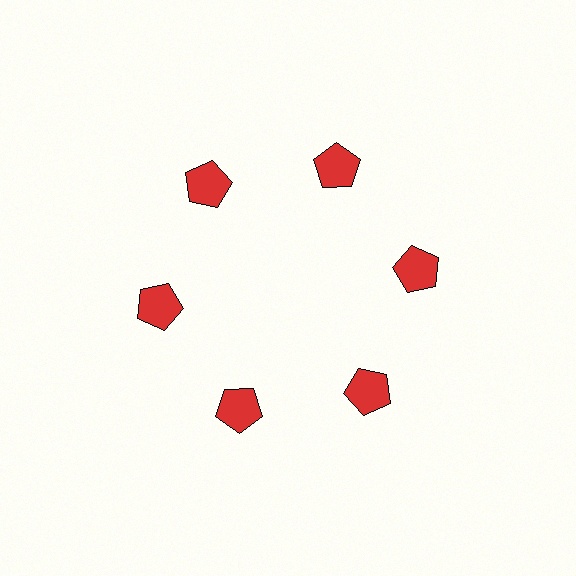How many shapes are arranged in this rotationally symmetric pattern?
There are 6 shapes, arranged in 6 groups of 1.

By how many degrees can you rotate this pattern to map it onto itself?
The pattern maps onto itself every 60 degrees of rotation.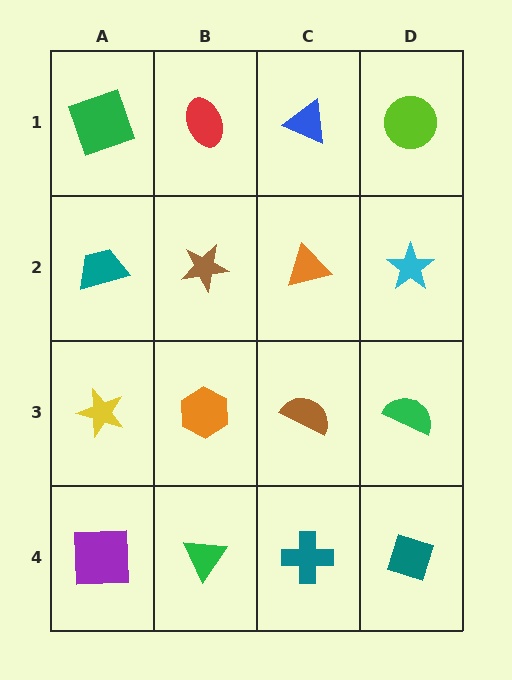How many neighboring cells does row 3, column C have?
4.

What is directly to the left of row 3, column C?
An orange hexagon.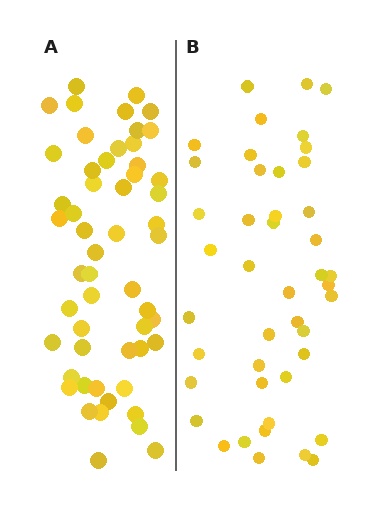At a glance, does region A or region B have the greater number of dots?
Region A (the left region) has more dots.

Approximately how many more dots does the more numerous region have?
Region A has roughly 10 or so more dots than region B.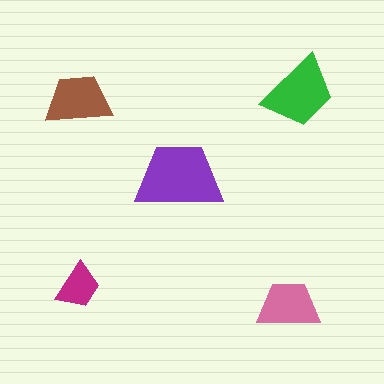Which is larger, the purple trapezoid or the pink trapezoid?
The purple one.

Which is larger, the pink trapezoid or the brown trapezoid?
The brown one.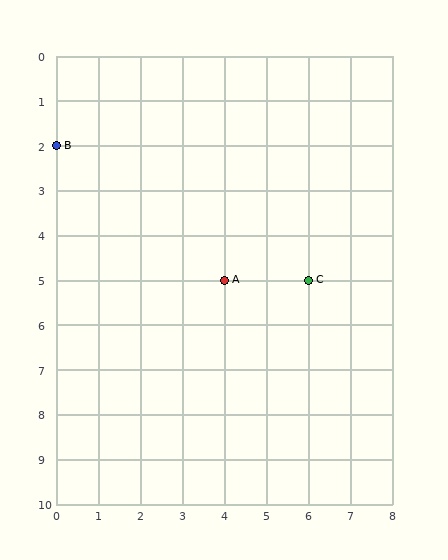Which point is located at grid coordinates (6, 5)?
Point C is at (6, 5).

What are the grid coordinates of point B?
Point B is at grid coordinates (0, 2).